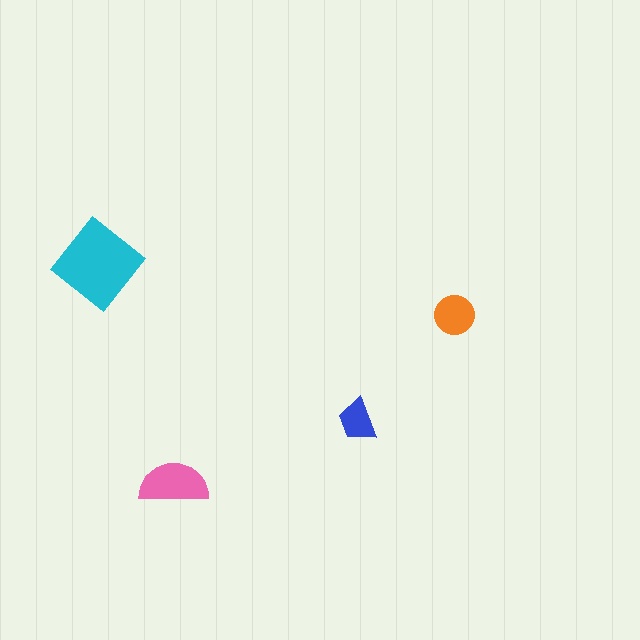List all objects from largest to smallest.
The cyan diamond, the pink semicircle, the orange circle, the blue trapezoid.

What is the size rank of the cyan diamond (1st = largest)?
1st.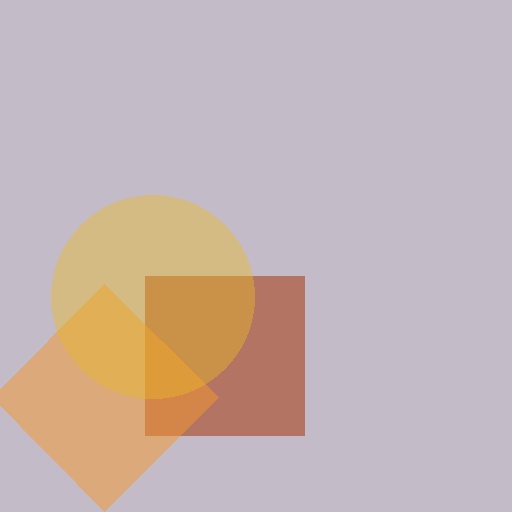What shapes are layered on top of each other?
The layered shapes are: a brown square, an orange diamond, a yellow circle.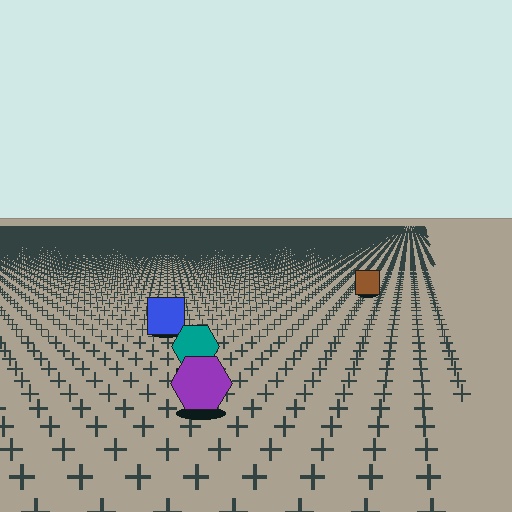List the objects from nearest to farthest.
From nearest to farthest: the purple hexagon, the teal hexagon, the blue square, the brown square.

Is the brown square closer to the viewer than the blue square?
No. The blue square is closer — you can tell from the texture gradient: the ground texture is coarser near it.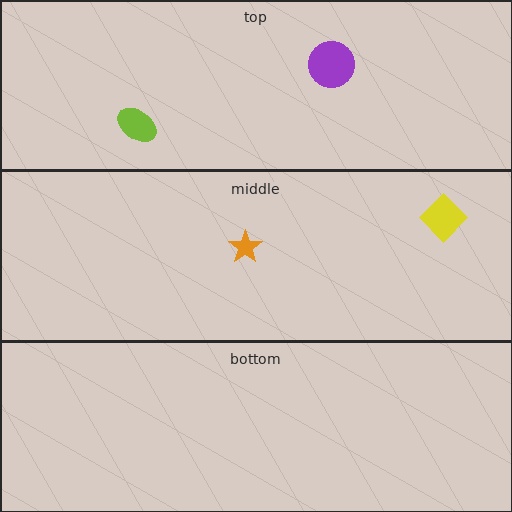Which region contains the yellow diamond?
The middle region.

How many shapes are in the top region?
2.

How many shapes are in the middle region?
2.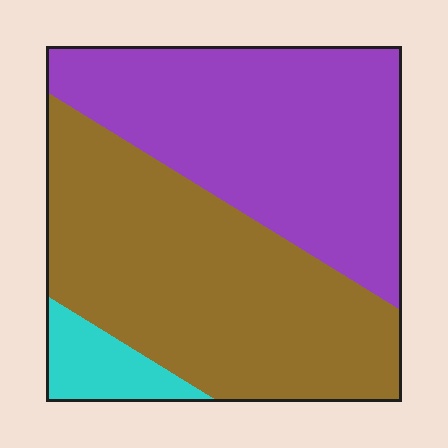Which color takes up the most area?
Brown, at roughly 50%.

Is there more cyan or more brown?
Brown.